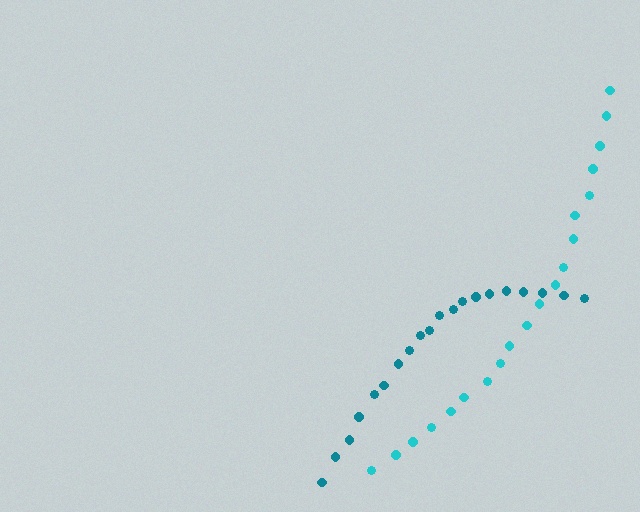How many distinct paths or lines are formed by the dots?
There are 2 distinct paths.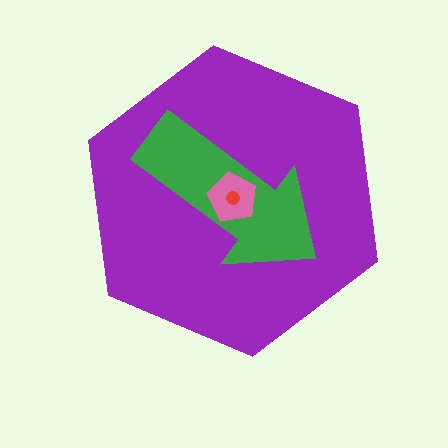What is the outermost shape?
The purple hexagon.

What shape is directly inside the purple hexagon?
The green arrow.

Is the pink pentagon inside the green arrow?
Yes.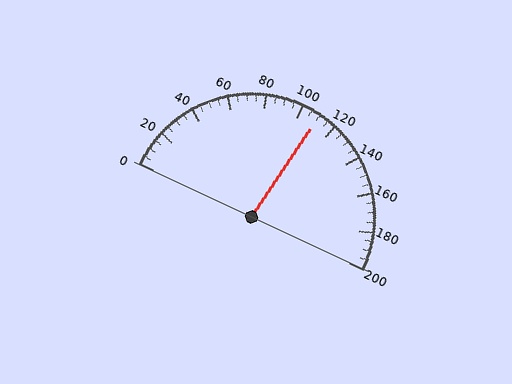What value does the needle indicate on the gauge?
The needle indicates approximately 110.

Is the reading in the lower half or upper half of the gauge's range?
The reading is in the upper half of the range (0 to 200).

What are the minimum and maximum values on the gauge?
The gauge ranges from 0 to 200.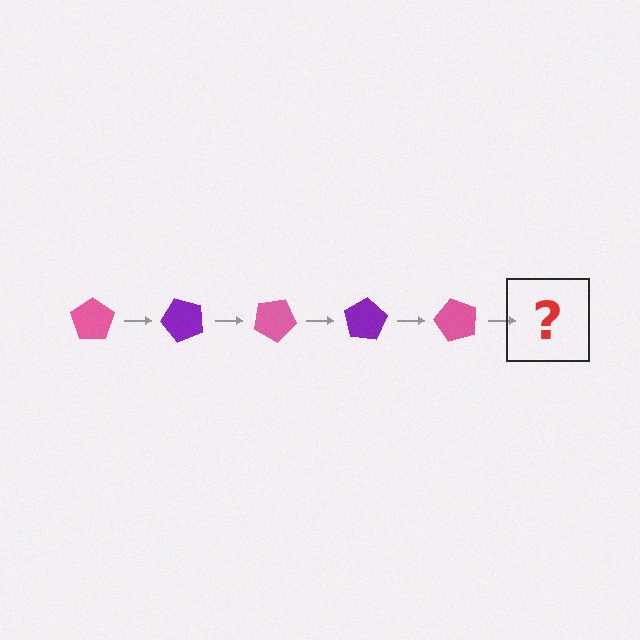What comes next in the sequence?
The next element should be a purple pentagon, rotated 250 degrees from the start.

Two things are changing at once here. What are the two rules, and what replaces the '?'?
The two rules are that it rotates 50 degrees each step and the color cycles through pink and purple. The '?' should be a purple pentagon, rotated 250 degrees from the start.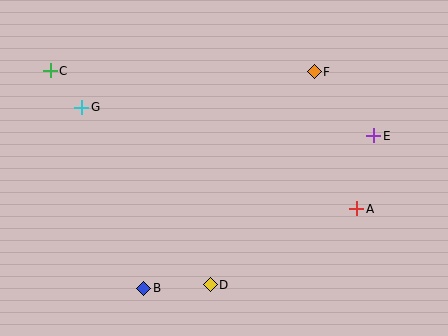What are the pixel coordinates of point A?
Point A is at (357, 209).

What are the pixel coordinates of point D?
Point D is at (210, 285).